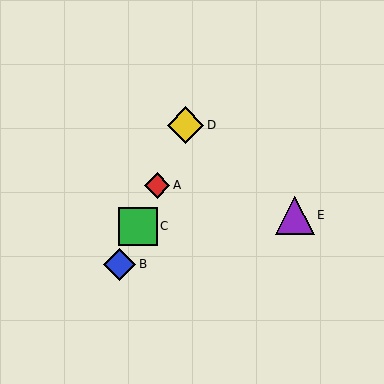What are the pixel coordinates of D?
Object D is at (186, 125).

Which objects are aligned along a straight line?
Objects A, B, C, D are aligned along a straight line.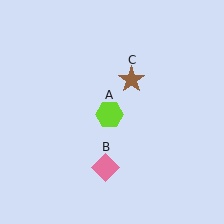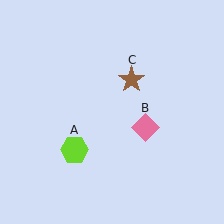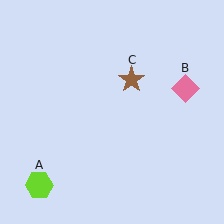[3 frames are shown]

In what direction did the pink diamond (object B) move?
The pink diamond (object B) moved up and to the right.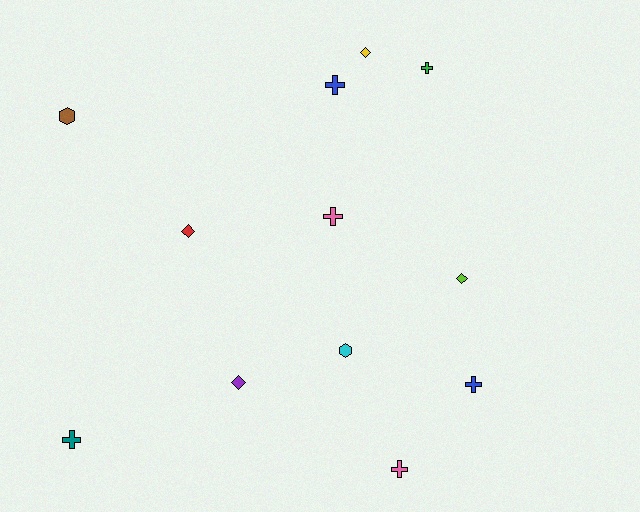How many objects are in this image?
There are 12 objects.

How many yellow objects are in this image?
There is 1 yellow object.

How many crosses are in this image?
There are 6 crosses.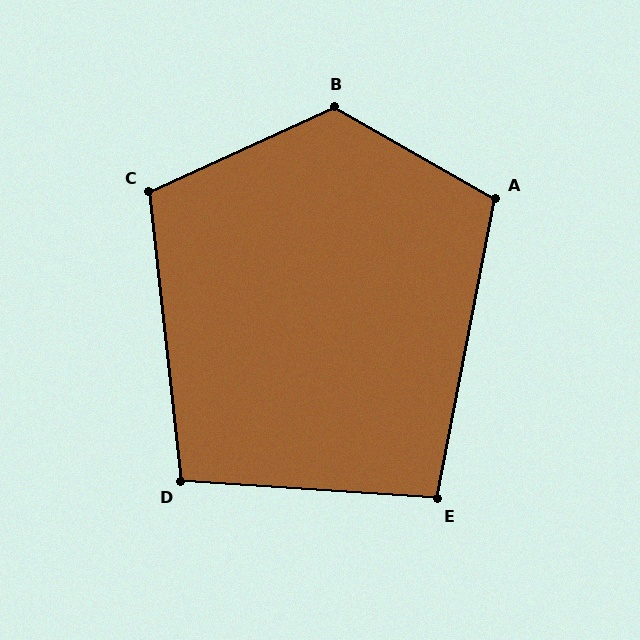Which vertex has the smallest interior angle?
E, at approximately 97 degrees.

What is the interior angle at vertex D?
Approximately 100 degrees (obtuse).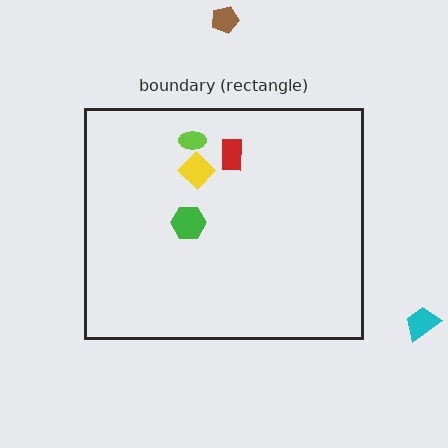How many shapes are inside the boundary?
4 inside, 2 outside.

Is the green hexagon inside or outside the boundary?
Inside.